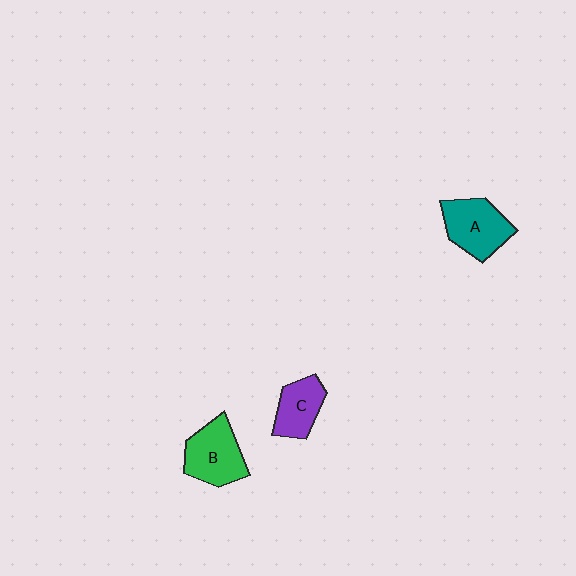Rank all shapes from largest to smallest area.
From largest to smallest: A (teal), B (green), C (purple).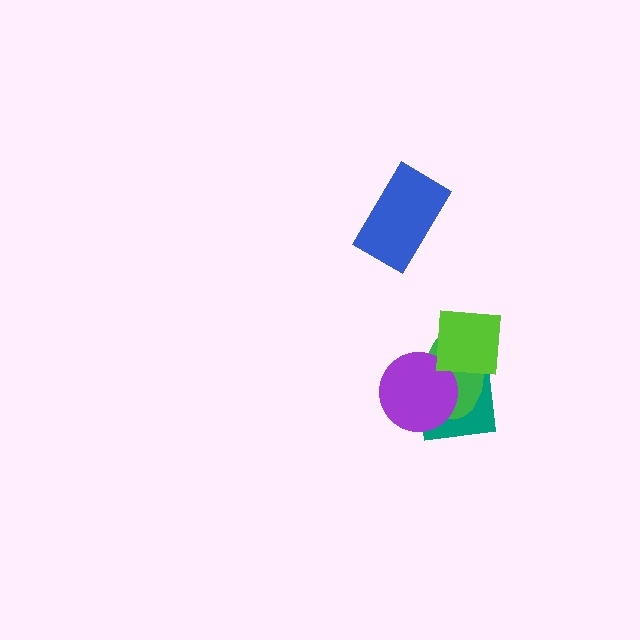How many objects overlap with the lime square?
2 objects overlap with the lime square.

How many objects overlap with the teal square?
3 objects overlap with the teal square.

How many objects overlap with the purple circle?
2 objects overlap with the purple circle.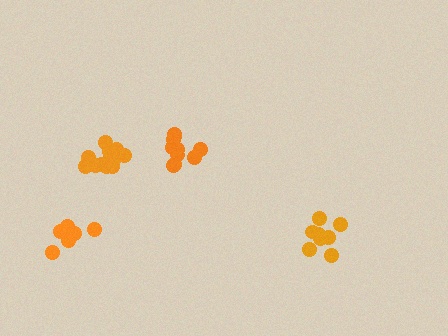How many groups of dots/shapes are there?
There are 4 groups.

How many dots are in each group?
Group 1: 8 dots, Group 2: 14 dots, Group 3: 10 dots, Group 4: 8 dots (40 total).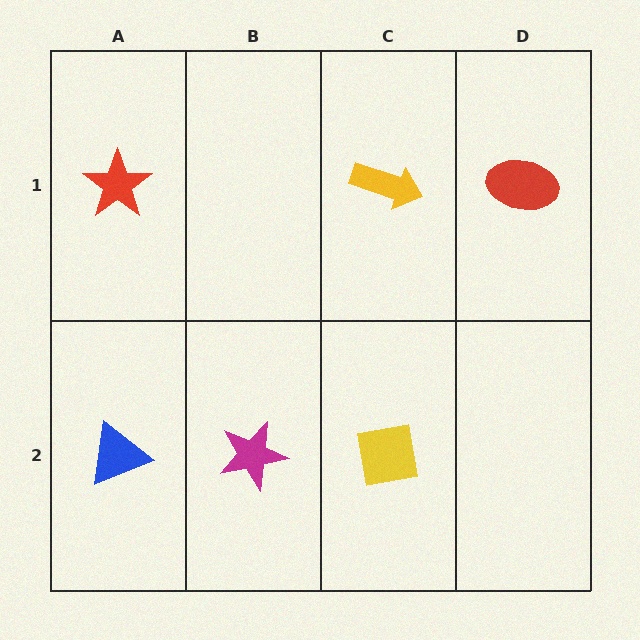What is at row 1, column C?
A yellow arrow.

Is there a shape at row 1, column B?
No, that cell is empty.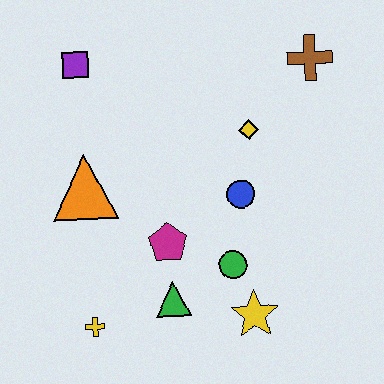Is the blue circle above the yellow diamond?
No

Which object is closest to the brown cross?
The yellow diamond is closest to the brown cross.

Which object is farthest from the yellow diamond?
The yellow cross is farthest from the yellow diamond.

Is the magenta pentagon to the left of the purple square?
No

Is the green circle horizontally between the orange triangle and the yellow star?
Yes